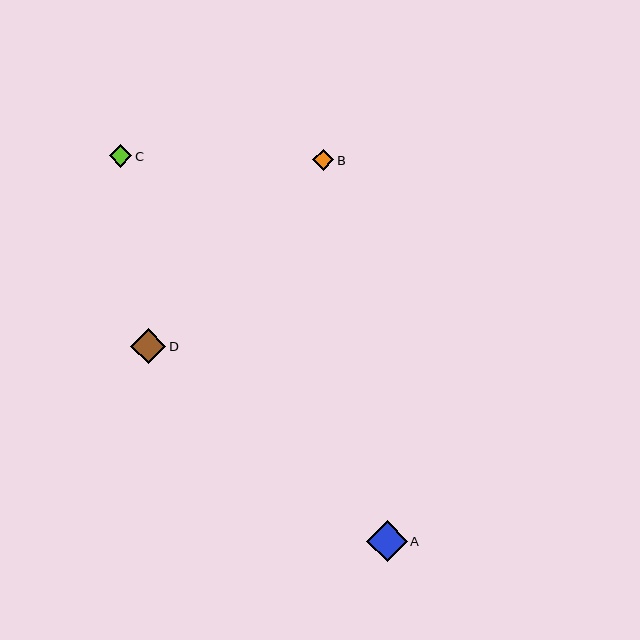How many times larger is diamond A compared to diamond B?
Diamond A is approximately 1.9 times the size of diamond B.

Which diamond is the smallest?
Diamond B is the smallest with a size of approximately 21 pixels.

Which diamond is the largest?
Diamond A is the largest with a size of approximately 41 pixels.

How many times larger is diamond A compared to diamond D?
Diamond A is approximately 1.2 times the size of diamond D.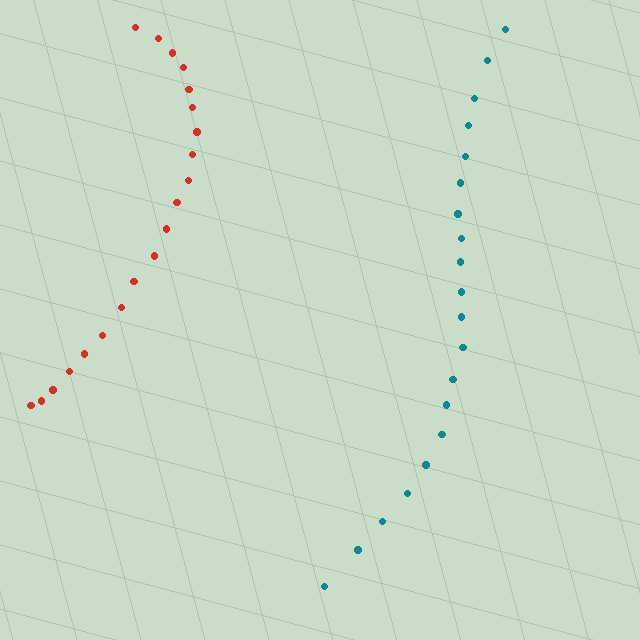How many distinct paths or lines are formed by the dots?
There are 2 distinct paths.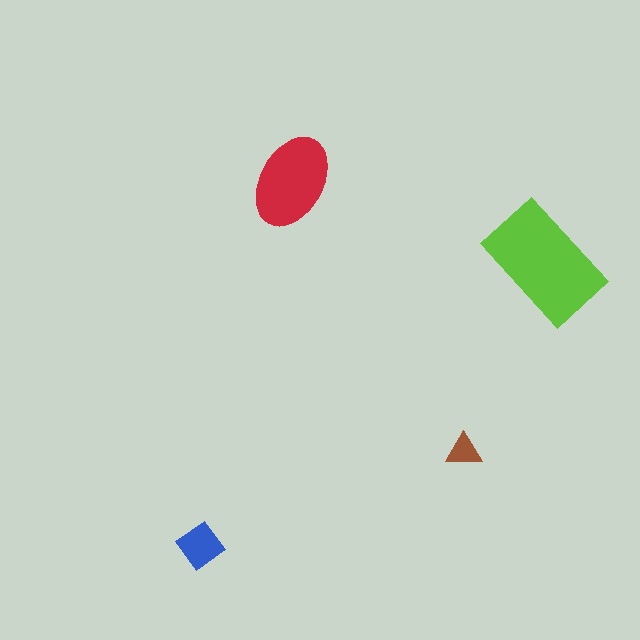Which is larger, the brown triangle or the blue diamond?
The blue diamond.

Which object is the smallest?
The brown triangle.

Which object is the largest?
The lime rectangle.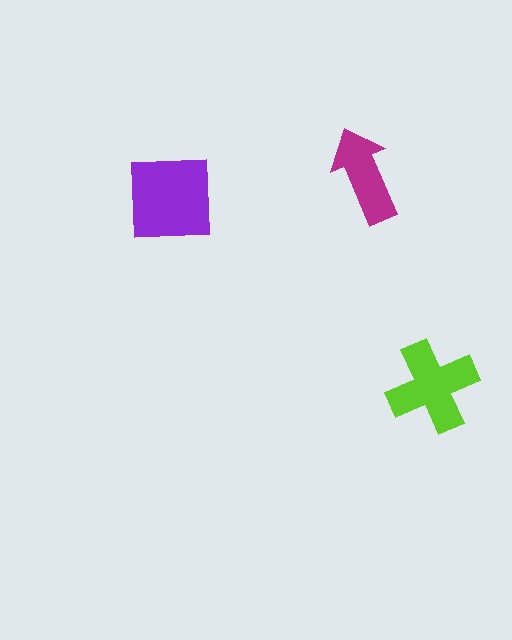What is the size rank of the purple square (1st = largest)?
1st.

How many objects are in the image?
There are 3 objects in the image.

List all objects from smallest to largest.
The magenta arrow, the lime cross, the purple square.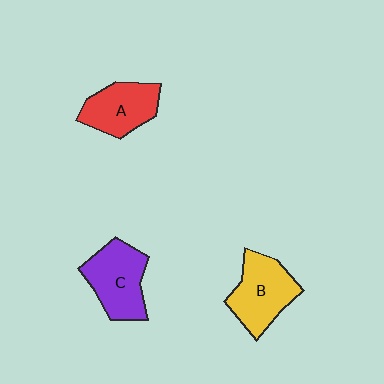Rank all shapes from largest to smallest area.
From largest to smallest: B (yellow), C (purple), A (red).